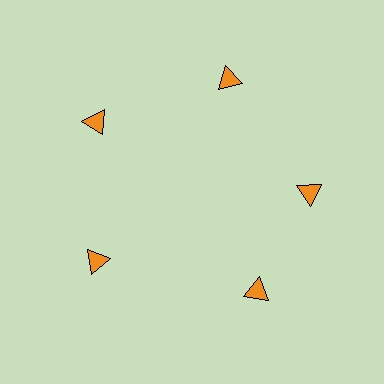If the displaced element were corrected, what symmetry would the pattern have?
It would have 5-fold rotational symmetry — the pattern would map onto itself every 72 degrees.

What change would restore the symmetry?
The symmetry would be restored by rotating it back into even spacing with its neighbors so that all 5 triangles sit at equal angles and equal distance from the center.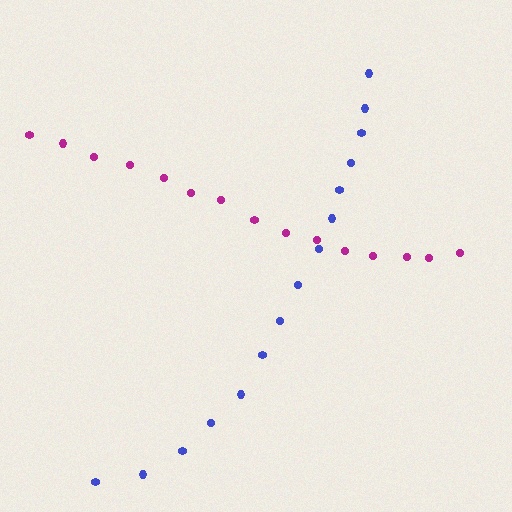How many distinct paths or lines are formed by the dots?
There are 2 distinct paths.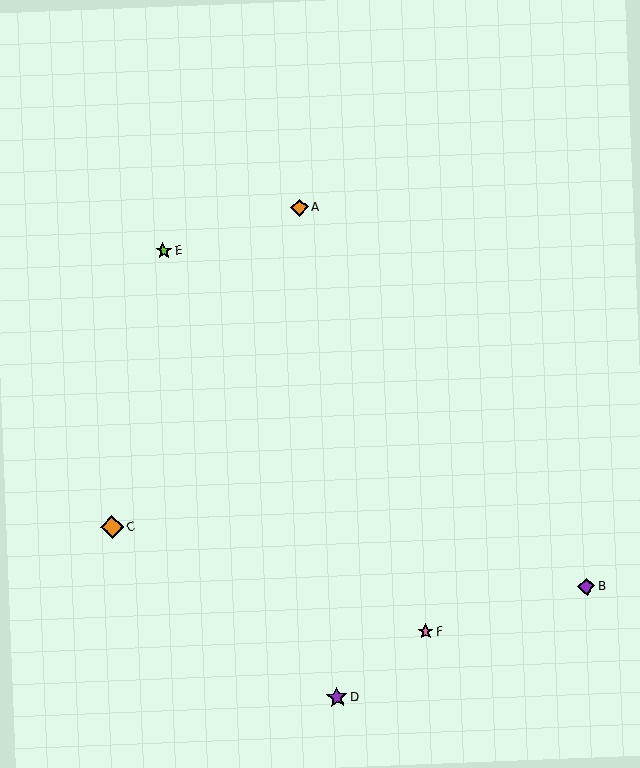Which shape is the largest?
The orange diamond (labeled C) is the largest.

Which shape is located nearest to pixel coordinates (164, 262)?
The lime star (labeled E) at (163, 251) is nearest to that location.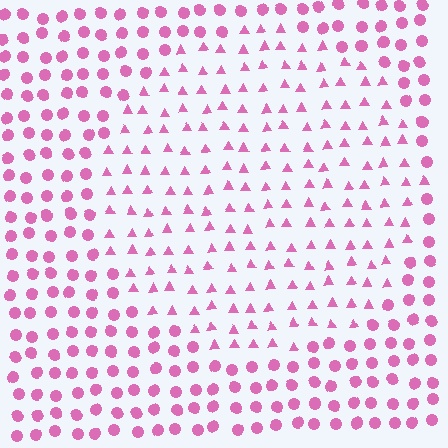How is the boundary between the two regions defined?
The boundary is defined by a change in element shape: triangles inside vs. circles outside. All elements share the same color and spacing.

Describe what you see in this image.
The image is filled with small pink elements arranged in a uniform grid. A circle-shaped region contains triangles, while the surrounding area contains circles. The boundary is defined purely by the change in element shape.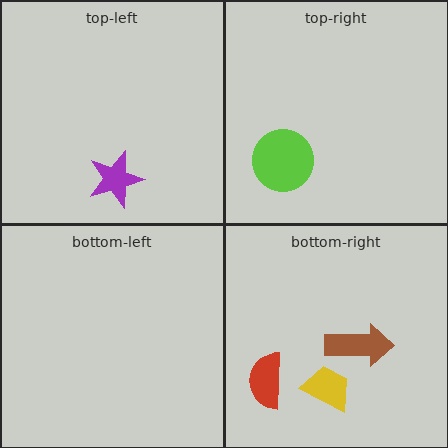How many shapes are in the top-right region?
1.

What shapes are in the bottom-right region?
The yellow trapezoid, the brown arrow, the red semicircle.